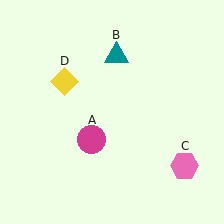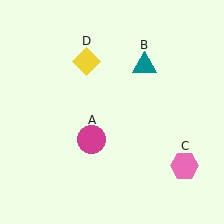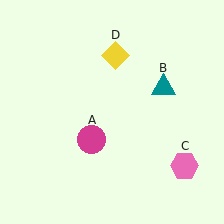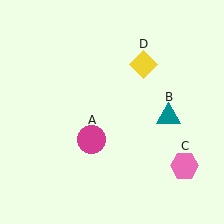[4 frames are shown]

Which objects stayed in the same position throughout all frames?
Magenta circle (object A) and pink hexagon (object C) remained stationary.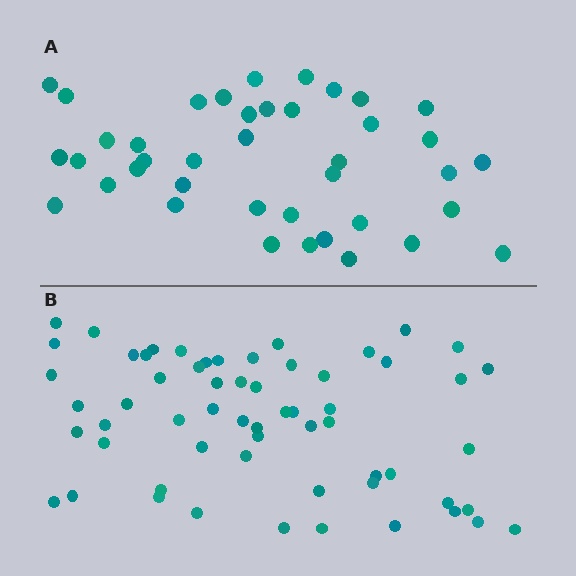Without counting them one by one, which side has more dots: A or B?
Region B (the bottom region) has more dots.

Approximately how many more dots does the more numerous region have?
Region B has approximately 20 more dots than region A.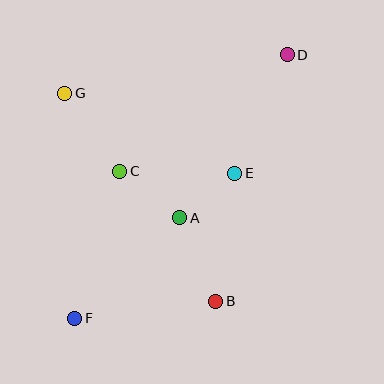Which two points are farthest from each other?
Points D and F are farthest from each other.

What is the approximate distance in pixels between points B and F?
The distance between B and F is approximately 142 pixels.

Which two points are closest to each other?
Points A and E are closest to each other.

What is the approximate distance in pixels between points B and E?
The distance between B and E is approximately 129 pixels.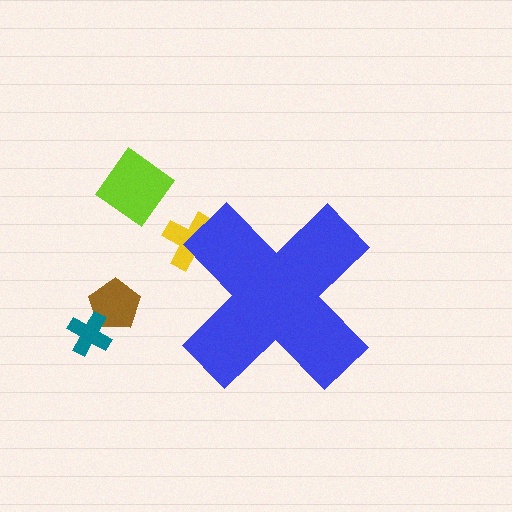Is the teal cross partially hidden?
No, the teal cross is fully visible.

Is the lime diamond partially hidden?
No, the lime diamond is fully visible.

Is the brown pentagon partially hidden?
No, the brown pentagon is fully visible.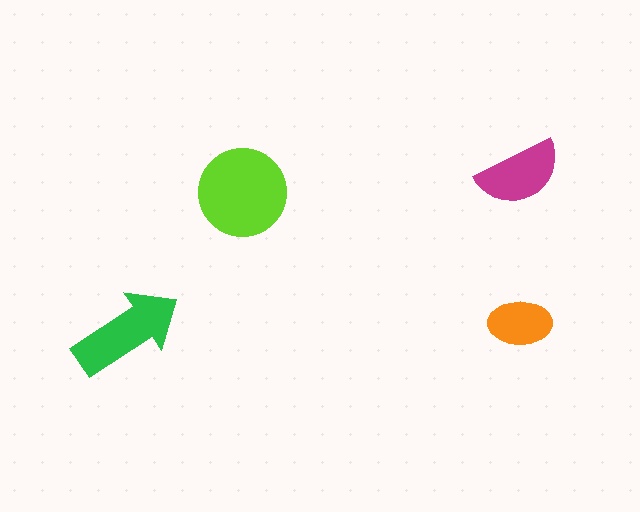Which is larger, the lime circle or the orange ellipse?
The lime circle.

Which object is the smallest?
The orange ellipse.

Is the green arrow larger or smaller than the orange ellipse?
Larger.